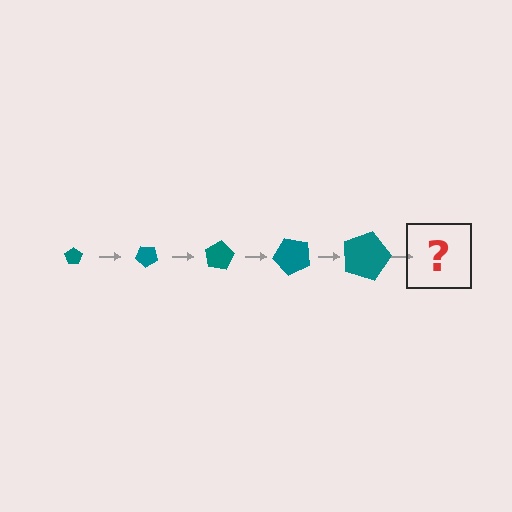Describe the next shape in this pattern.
It should be a pentagon, larger than the previous one and rotated 200 degrees from the start.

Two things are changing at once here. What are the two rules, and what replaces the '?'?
The two rules are that the pentagon grows larger each step and it rotates 40 degrees each step. The '?' should be a pentagon, larger than the previous one and rotated 200 degrees from the start.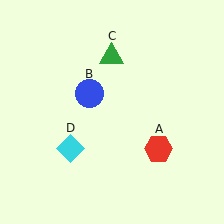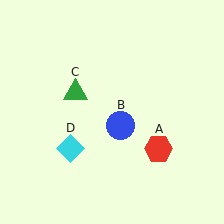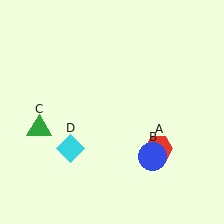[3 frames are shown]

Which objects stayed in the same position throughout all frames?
Red hexagon (object A) and cyan diamond (object D) remained stationary.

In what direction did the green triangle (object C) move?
The green triangle (object C) moved down and to the left.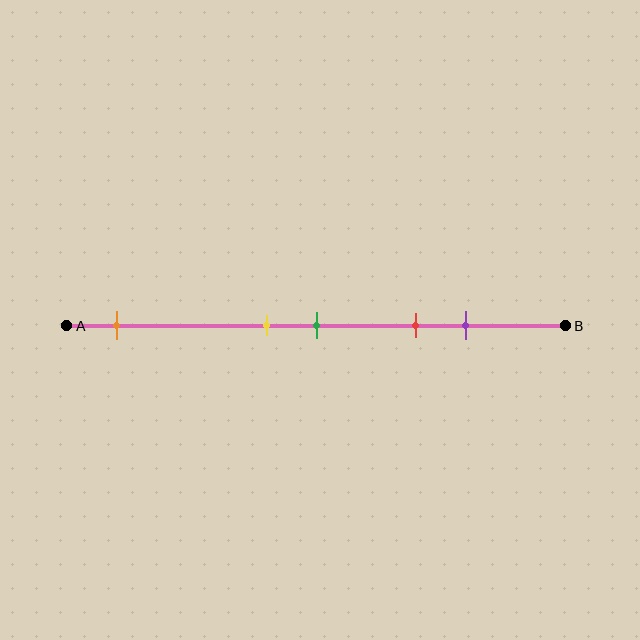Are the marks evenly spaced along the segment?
No, the marks are not evenly spaced.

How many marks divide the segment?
There are 5 marks dividing the segment.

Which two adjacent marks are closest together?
The yellow and green marks are the closest adjacent pair.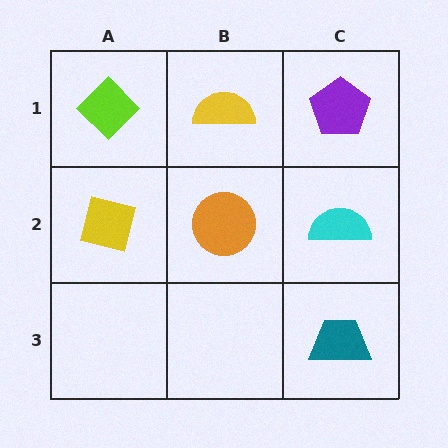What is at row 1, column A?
A lime diamond.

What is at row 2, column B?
An orange circle.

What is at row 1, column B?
A yellow semicircle.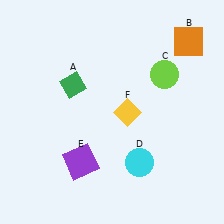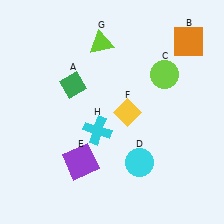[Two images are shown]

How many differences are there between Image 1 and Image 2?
There are 2 differences between the two images.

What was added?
A lime triangle (G), a cyan cross (H) were added in Image 2.